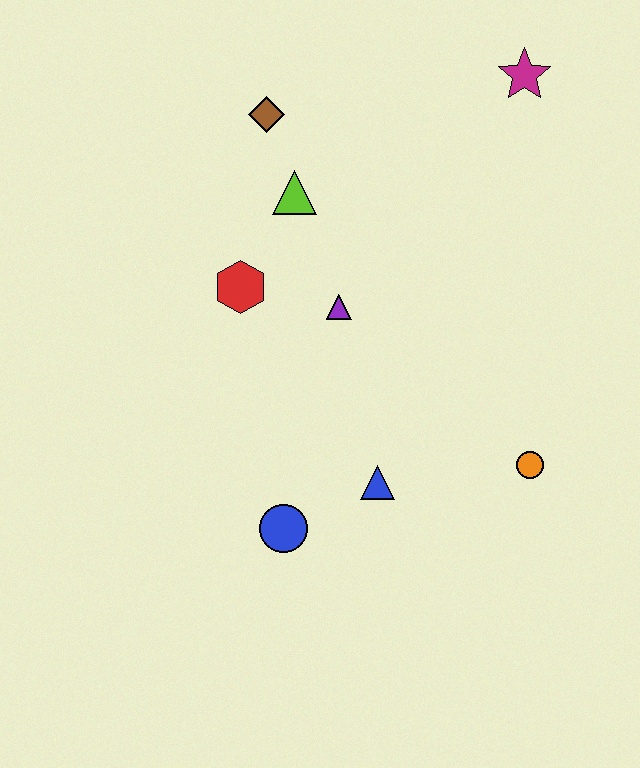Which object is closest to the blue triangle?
The blue circle is closest to the blue triangle.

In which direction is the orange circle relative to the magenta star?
The orange circle is below the magenta star.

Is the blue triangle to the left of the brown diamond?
No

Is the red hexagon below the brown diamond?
Yes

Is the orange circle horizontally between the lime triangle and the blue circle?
No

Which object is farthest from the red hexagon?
The magenta star is farthest from the red hexagon.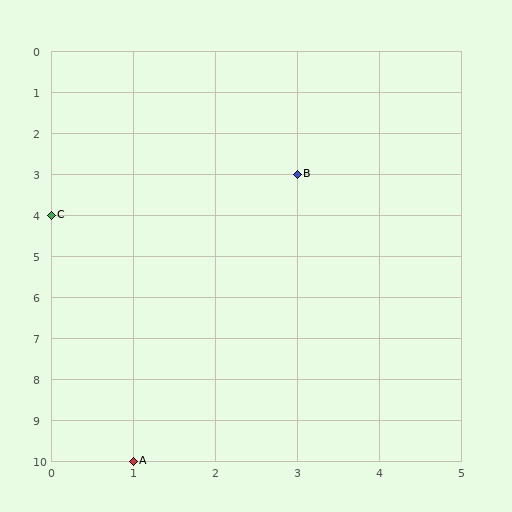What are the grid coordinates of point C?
Point C is at grid coordinates (0, 4).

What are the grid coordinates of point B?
Point B is at grid coordinates (3, 3).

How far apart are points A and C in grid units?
Points A and C are 1 column and 6 rows apart (about 6.1 grid units diagonally).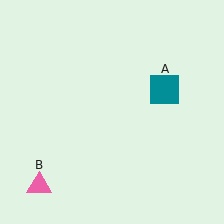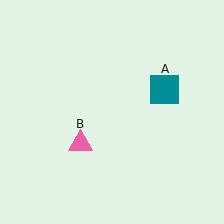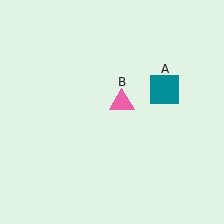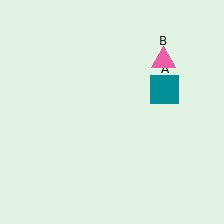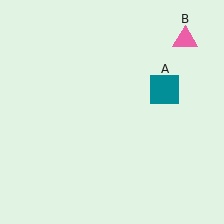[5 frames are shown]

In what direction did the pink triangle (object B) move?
The pink triangle (object B) moved up and to the right.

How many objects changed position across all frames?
1 object changed position: pink triangle (object B).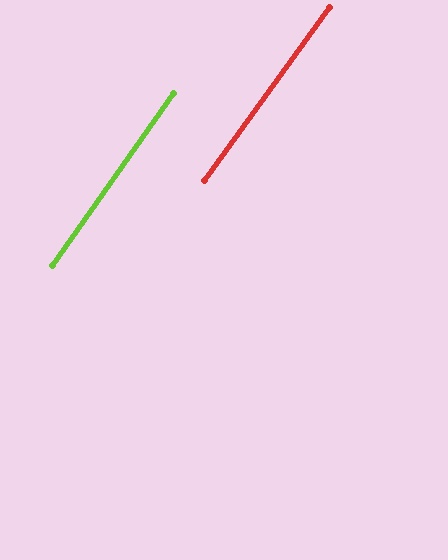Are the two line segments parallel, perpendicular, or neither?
Parallel — their directions differ by only 1.0°.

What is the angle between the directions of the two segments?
Approximately 1 degree.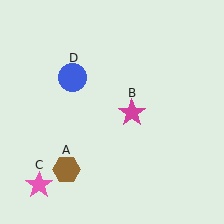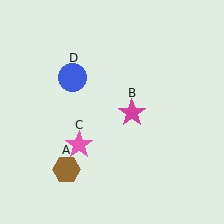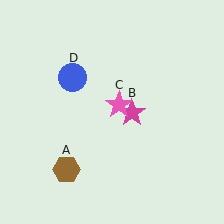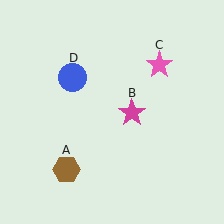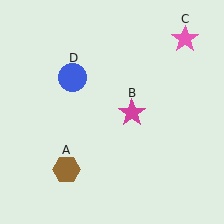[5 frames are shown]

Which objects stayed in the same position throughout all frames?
Brown hexagon (object A) and magenta star (object B) and blue circle (object D) remained stationary.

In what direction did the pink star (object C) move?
The pink star (object C) moved up and to the right.